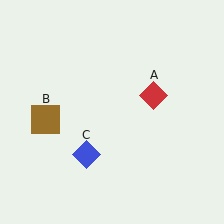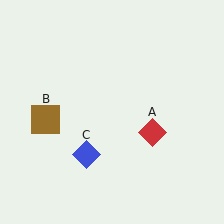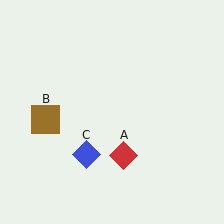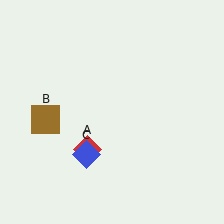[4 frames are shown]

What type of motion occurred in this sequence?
The red diamond (object A) rotated clockwise around the center of the scene.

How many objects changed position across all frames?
1 object changed position: red diamond (object A).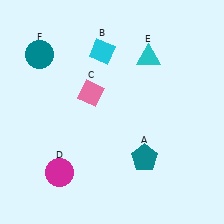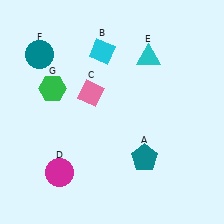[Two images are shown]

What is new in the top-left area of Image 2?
A green hexagon (G) was added in the top-left area of Image 2.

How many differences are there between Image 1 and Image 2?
There is 1 difference between the two images.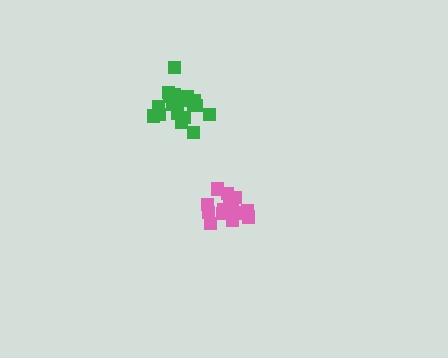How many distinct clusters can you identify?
There are 2 distinct clusters.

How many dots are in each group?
Group 1: 18 dots, Group 2: 14 dots (32 total).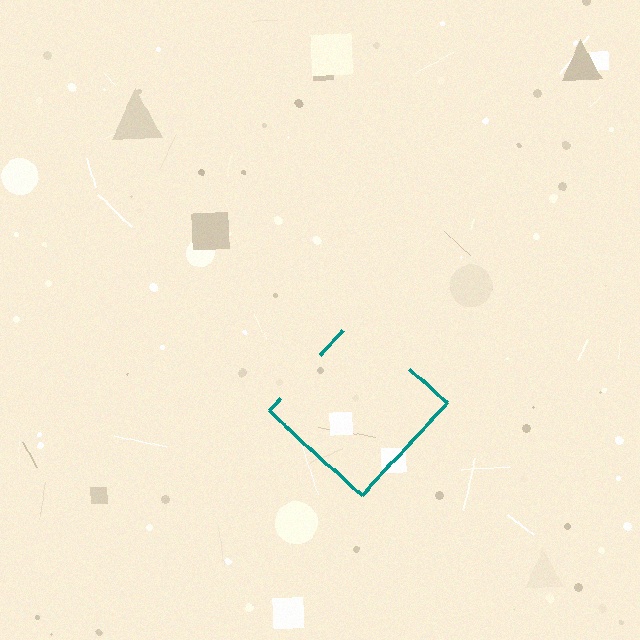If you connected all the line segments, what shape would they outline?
They would outline a diamond.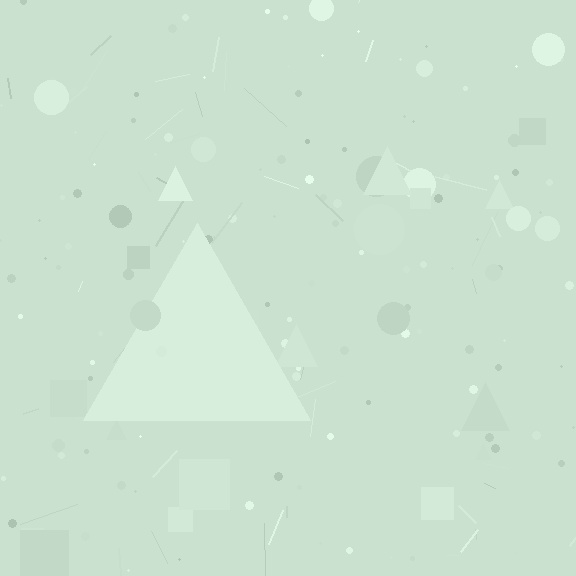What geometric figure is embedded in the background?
A triangle is embedded in the background.